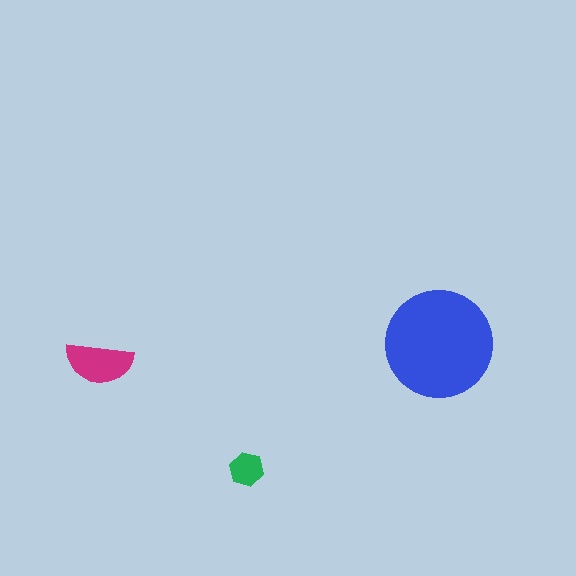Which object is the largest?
The blue circle.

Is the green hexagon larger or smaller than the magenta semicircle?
Smaller.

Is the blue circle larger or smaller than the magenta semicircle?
Larger.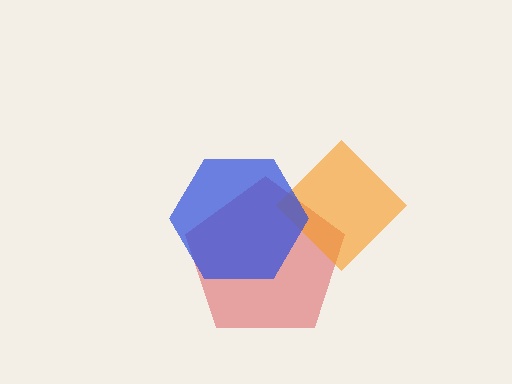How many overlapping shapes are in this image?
There are 3 overlapping shapes in the image.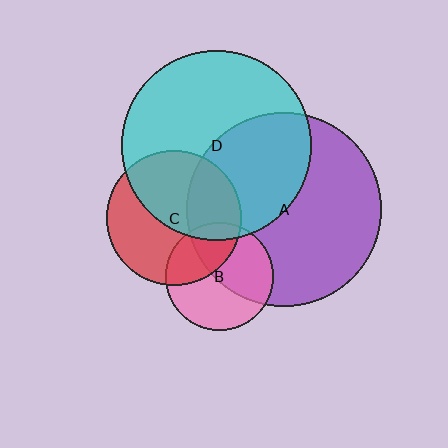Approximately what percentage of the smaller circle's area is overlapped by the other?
Approximately 30%.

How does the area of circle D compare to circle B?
Approximately 3.1 times.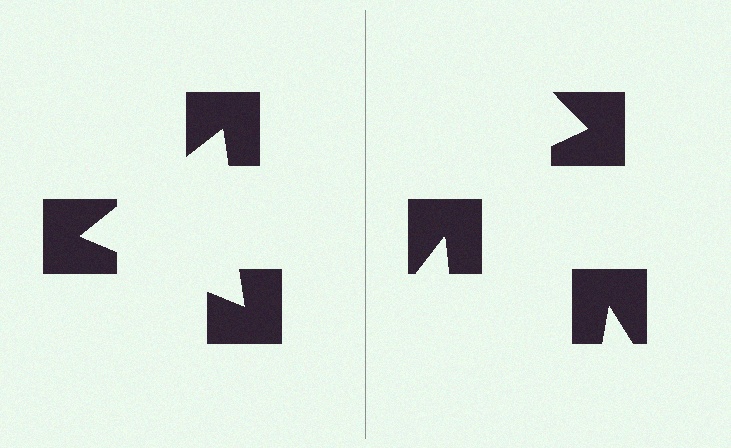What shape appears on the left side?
An illusory triangle.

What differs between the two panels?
The notched squares are positioned identically on both sides; only the wedge orientations differ. On the left they align to a triangle; on the right they are misaligned.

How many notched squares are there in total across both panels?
6 — 3 on each side.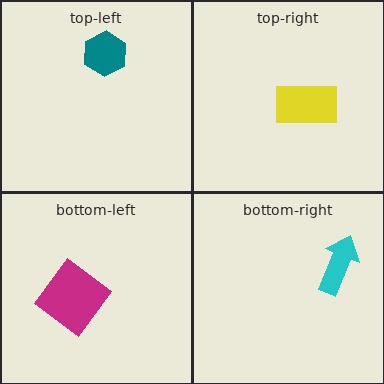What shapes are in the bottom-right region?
The cyan arrow.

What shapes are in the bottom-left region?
The magenta diamond.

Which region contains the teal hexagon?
The top-left region.